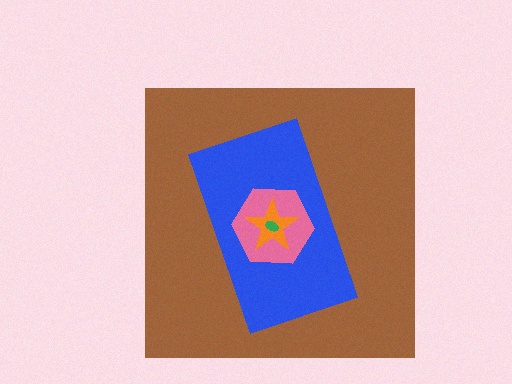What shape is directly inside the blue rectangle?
The pink hexagon.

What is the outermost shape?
The brown square.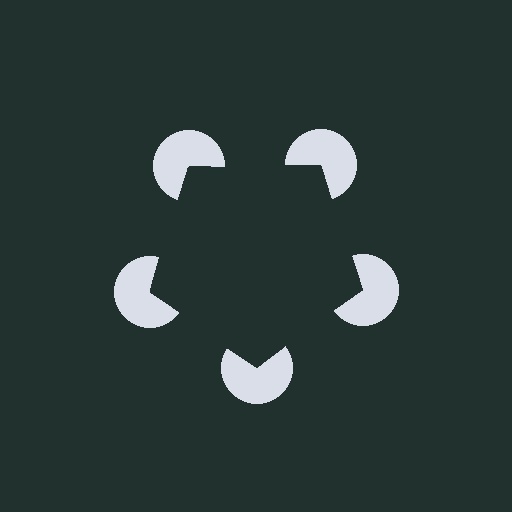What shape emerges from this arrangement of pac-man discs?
An illusory pentagon — its edges are inferred from the aligned wedge cuts in the pac-man discs, not physically drawn.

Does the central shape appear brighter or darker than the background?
It typically appears slightly darker than the background, even though no actual brightness change is drawn.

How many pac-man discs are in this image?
There are 5 — one at each vertex of the illusory pentagon.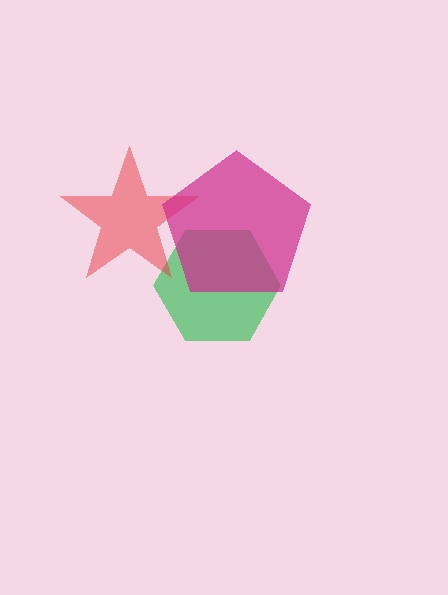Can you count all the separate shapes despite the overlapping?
Yes, there are 3 separate shapes.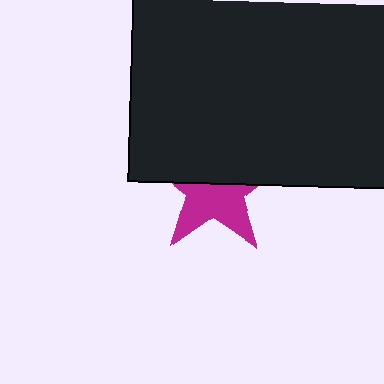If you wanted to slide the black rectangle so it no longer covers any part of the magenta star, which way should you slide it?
Slide it up — that is the most direct way to separate the two shapes.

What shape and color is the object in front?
The object in front is a black rectangle.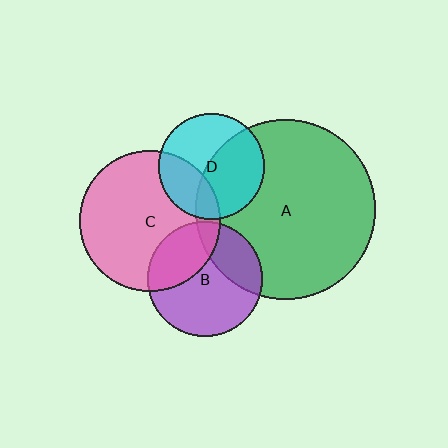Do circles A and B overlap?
Yes.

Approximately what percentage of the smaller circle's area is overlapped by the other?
Approximately 25%.